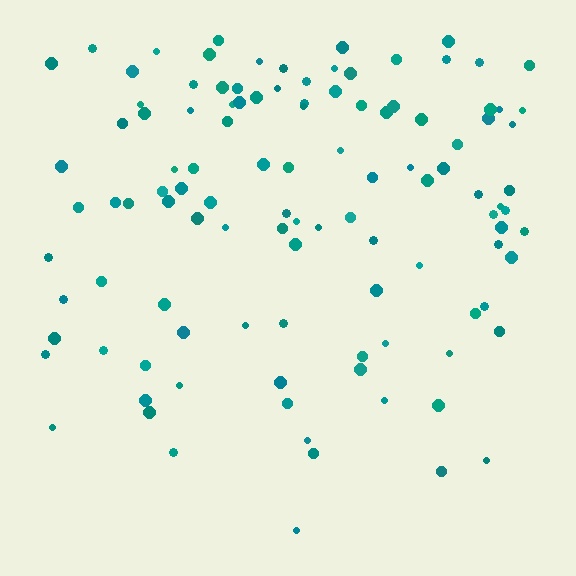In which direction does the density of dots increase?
From bottom to top, with the top side densest.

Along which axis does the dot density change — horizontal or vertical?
Vertical.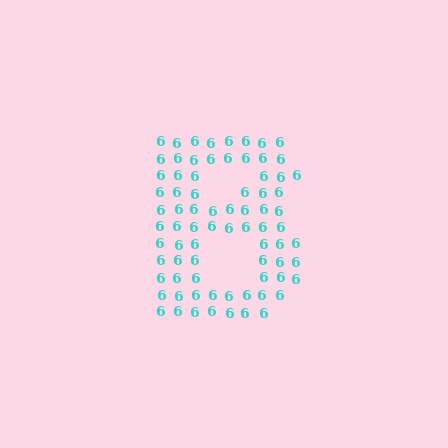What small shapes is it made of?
It is made of small digit 6's.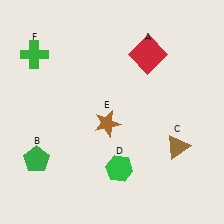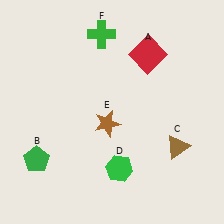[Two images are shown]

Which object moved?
The green cross (F) moved right.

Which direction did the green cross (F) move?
The green cross (F) moved right.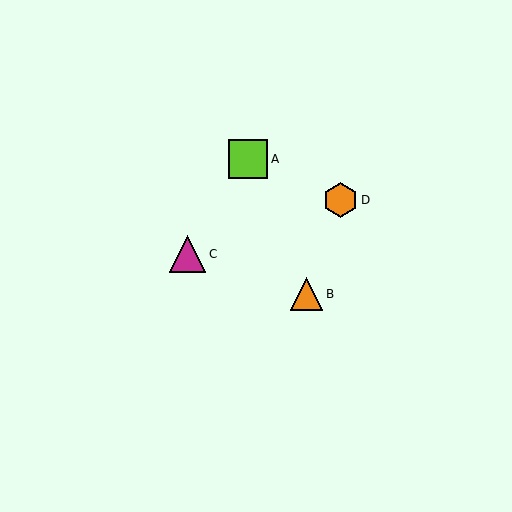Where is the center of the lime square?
The center of the lime square is at (248, 159).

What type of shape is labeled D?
Shape D is an orange hexagon.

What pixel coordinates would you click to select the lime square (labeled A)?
Click at (248, 159) to select the lime square A.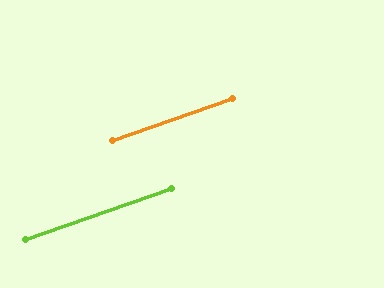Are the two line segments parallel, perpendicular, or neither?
Parallel — their directions differ by only 0.4°.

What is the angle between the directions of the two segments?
Approximately 0 degrees.